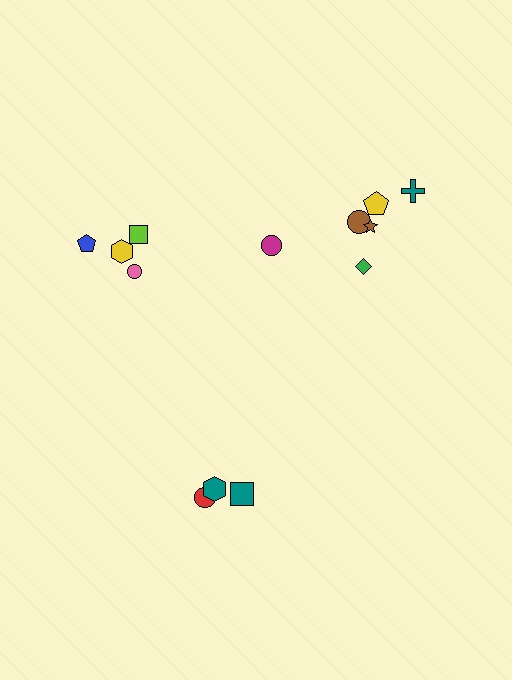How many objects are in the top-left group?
There are 4 objects.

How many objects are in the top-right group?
There are 6 objects.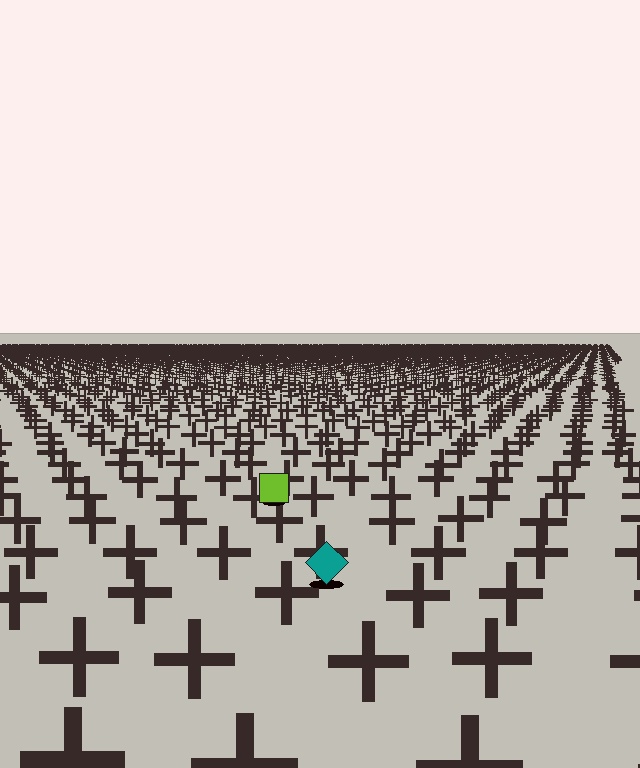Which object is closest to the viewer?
The teal diamond is closest. The texture marks near it are larger and more spread out.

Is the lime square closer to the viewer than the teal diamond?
No. The teal diamond is closer — you can tell from the texture gradient: the ground texture is coarser near it.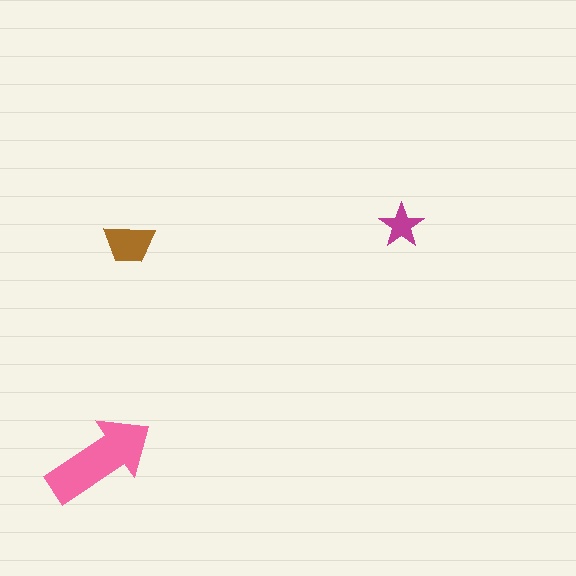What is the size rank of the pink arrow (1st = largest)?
1st.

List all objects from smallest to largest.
The magenta star, the brown trapezoid, the pink arrow.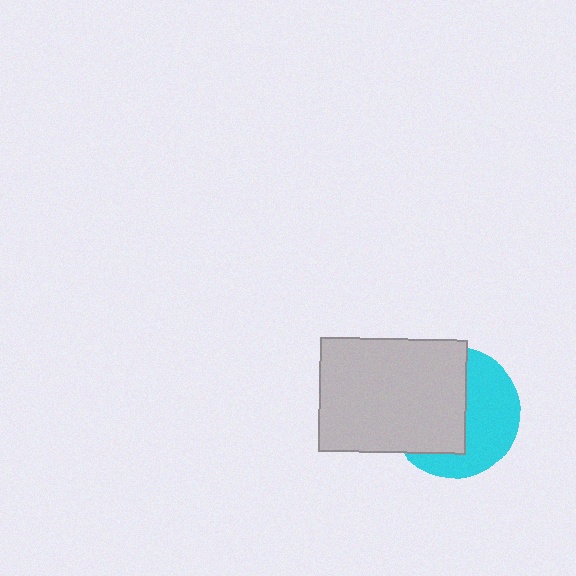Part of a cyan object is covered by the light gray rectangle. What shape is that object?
It is a circle.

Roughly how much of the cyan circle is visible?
About half of it is visible (roughly 46%).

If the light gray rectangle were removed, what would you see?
You would see the complete cyan circle.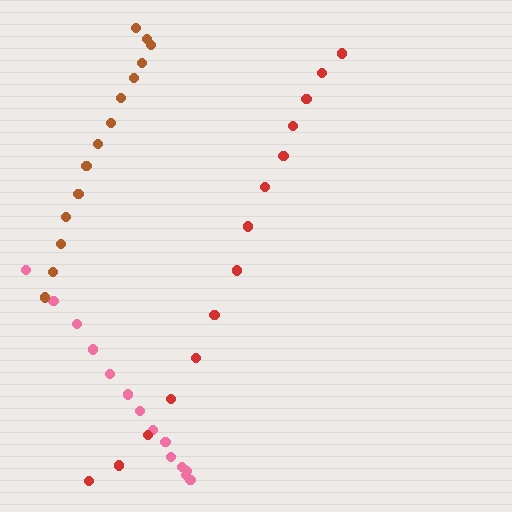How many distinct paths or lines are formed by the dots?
There are 3 distinct paths.